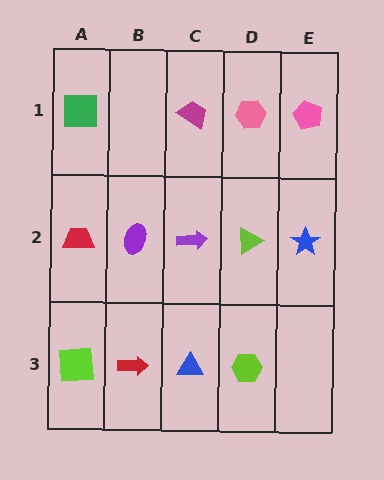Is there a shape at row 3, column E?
No, that cell is empty.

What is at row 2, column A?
A red trapezoid.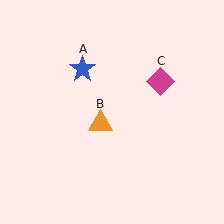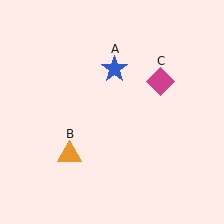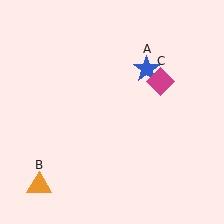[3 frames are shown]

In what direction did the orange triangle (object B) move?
The orange triangle (object B) moved down and to the left.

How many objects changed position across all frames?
2 objects changed position: blue star (object A), orange triangle (object B).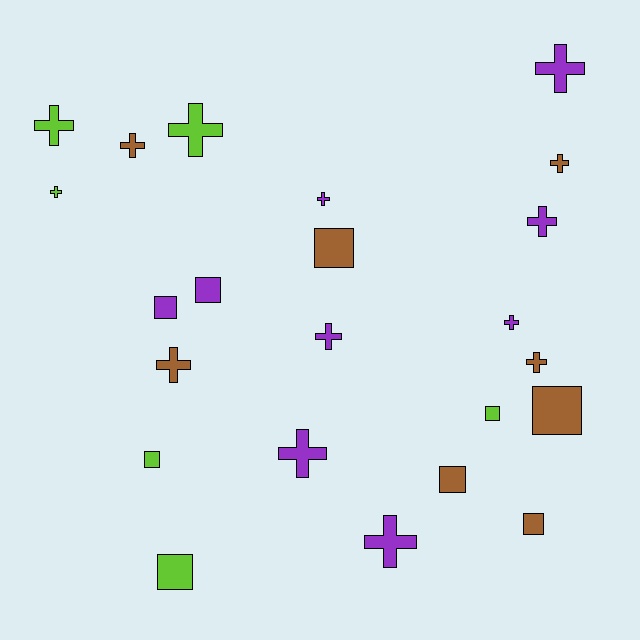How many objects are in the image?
There are 23 objects.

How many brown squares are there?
There are 4 brown squares.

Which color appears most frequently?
Purple, with 9 objects.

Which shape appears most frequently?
Cross, with 14 objects.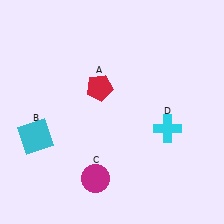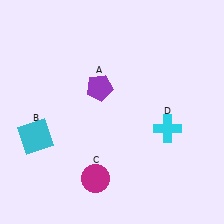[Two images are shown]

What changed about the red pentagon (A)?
In Image 1, A is red. In Image 2, it changed to purple.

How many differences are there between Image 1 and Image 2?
There is 1 difference between the two images.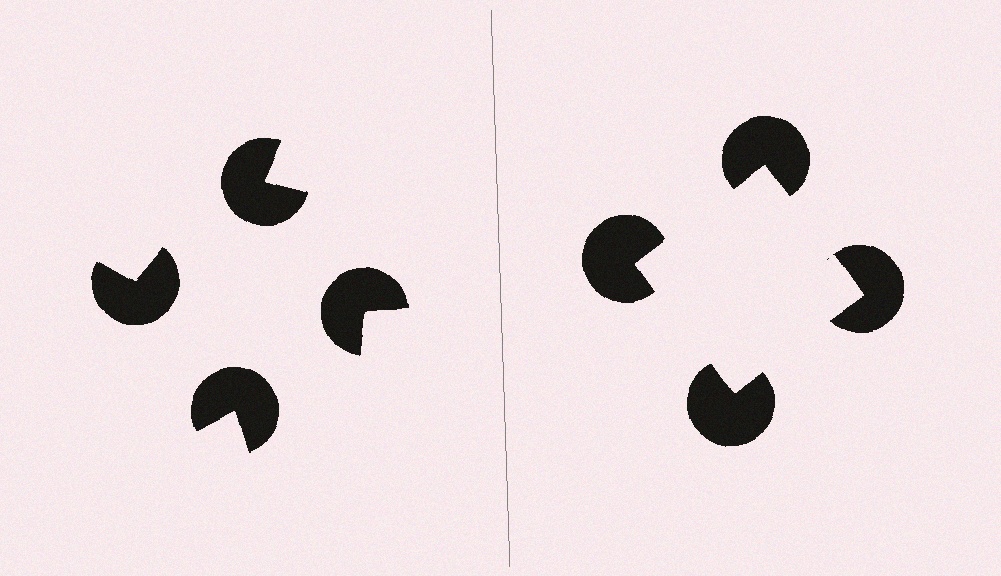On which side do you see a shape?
An illusory square appears on the right side. On the left side the wedge cuts are rotated, so no coherent shape forms.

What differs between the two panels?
The pac-man discs are positioned identically on both sides; only the wedge orientations differ. On the right they align to a square; on the left they are misaligned.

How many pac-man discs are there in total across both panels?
8 — 4 on each side.